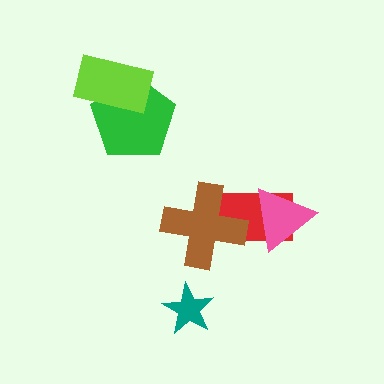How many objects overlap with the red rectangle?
2 objects overlap with the red rectangle.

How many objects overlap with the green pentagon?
1 object overlaps with the green pentagon.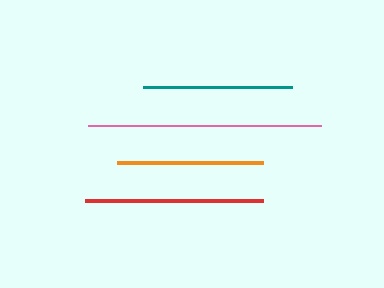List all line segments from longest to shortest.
From longest to shortest: pink, red, teal, orange.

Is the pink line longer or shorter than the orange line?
The pink line is longer than the orange line.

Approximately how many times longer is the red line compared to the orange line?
The red line is approximately 1.2 times the length of the orange line.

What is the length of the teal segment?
The teal segment is approximately 149 pixels long.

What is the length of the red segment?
The red segment is approximately 178 pixels long.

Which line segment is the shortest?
The orange line is the shortest at approximately 147 pixels.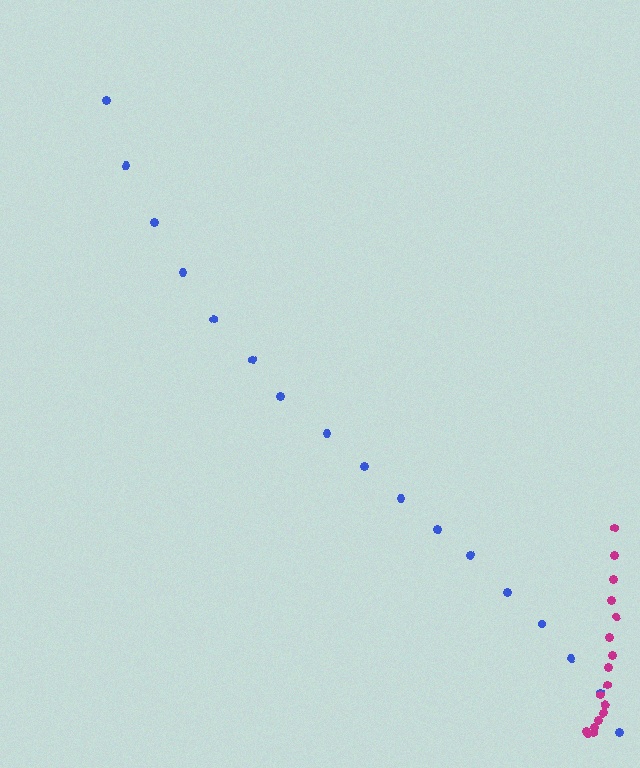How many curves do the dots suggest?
There are 2 distinct paths.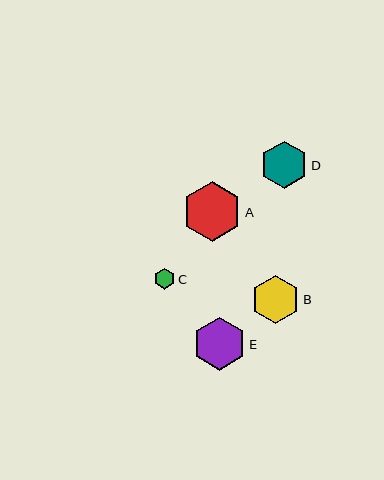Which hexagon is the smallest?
Hexagon C is the smallest with a size of approximately 21 pixels.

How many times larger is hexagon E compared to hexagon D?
Hexagon E is approximately 1.1 times the size of hexagon D.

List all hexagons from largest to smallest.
From largest to smallest: A, E, B, D, C.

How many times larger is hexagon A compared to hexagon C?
Hexagon A is approximately 2.9 times the size of hexagon C.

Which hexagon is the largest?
Hexagon A is the largest with a size of approximately 60 pixels.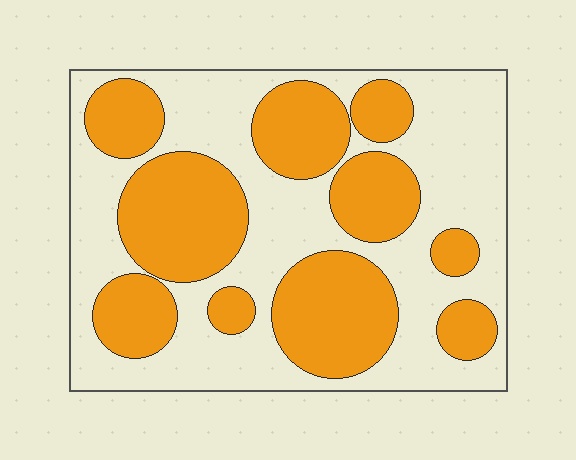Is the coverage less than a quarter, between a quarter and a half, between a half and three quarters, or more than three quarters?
Between a quarter and a half.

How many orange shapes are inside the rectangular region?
10.